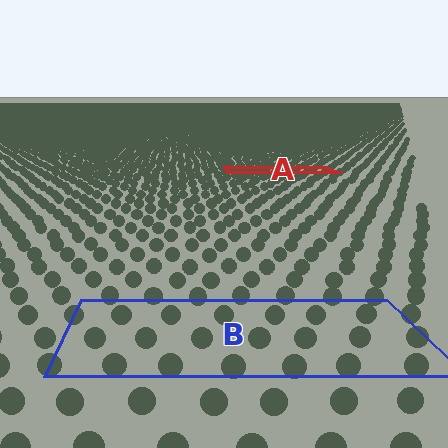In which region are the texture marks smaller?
The texture marks are smaller in region A, because it is farther away.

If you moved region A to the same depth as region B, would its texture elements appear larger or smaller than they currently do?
They would appear larger. At a closer depth, the same texture elements are projected at a bigger on-screen size.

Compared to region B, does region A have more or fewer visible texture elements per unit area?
Region A has more texture elements per unit area — they are packed more densely because it is farther away.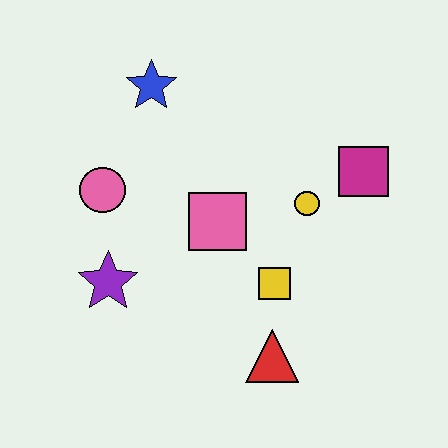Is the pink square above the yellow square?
Yes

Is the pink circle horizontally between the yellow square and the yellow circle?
No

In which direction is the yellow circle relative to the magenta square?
The yellow circle is to the left of the magenta square.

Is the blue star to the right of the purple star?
Yes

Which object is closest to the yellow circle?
The magenta square is closest to the yellow circle.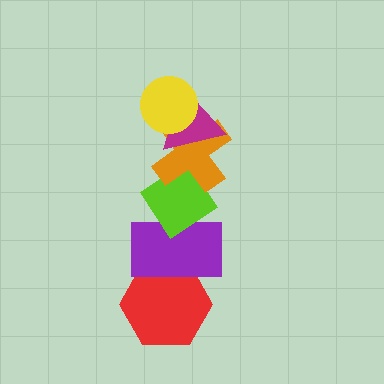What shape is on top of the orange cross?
The magenta triangle is on top of the orange cross.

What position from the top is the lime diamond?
The lime diamond is 4th from the top.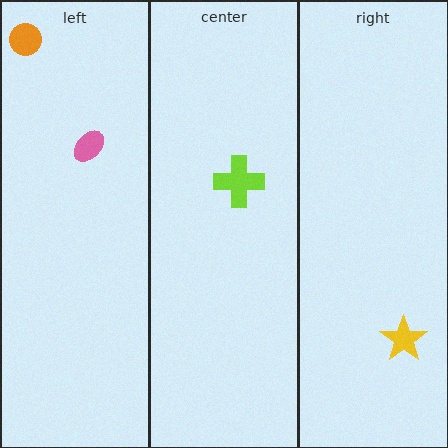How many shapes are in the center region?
1.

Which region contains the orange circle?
The left region.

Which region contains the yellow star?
The right region.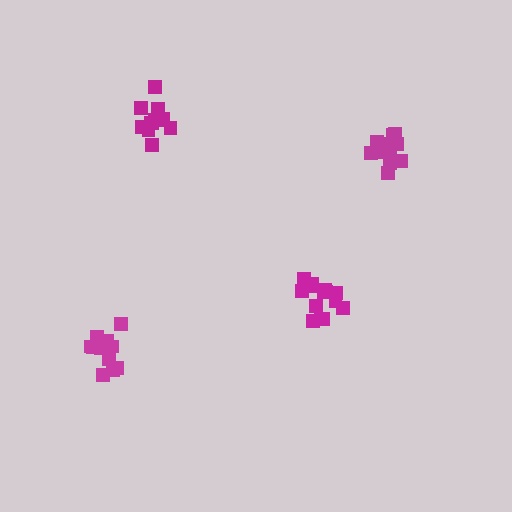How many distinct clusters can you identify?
There are 4 distinct clusters.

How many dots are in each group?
Group 1: 14 dots, Group 2: 13 dots, Group 3: 13 dots, Group 4: 12 dots (52 total).